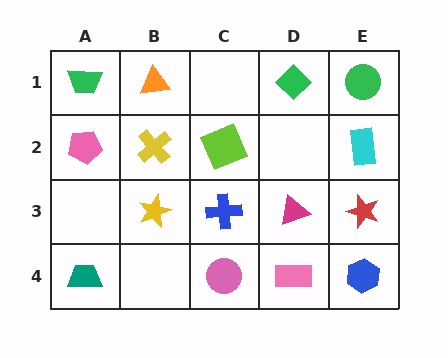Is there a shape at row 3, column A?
No, that cell is empty.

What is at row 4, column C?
A pink circle.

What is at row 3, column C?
A blue cross.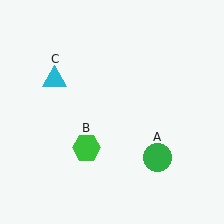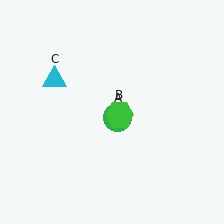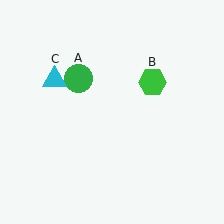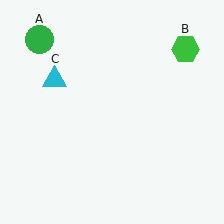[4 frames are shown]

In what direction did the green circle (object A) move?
The green circle (object A) moved up and to the left.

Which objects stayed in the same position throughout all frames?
Cyan triangle (object C) remained stationary.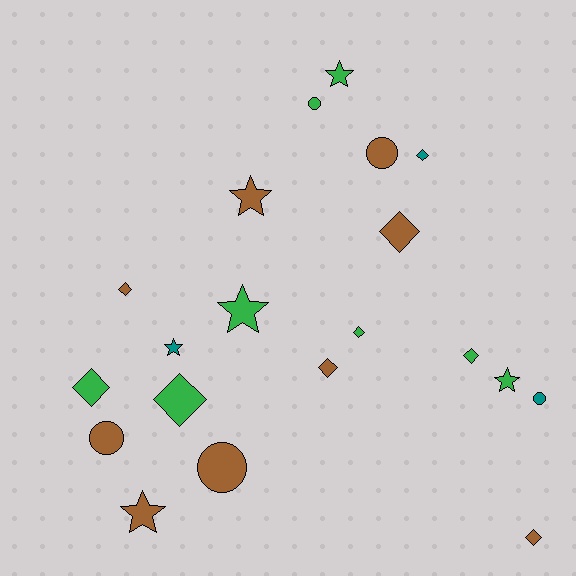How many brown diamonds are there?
There are 4 brown diamonds.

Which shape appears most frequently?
Diamond, with 9 objects.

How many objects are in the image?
There are 20 objects.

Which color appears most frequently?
Brown, with 9 objects.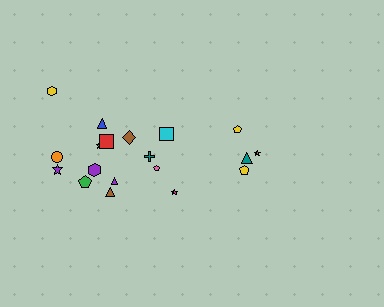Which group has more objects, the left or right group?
The left group.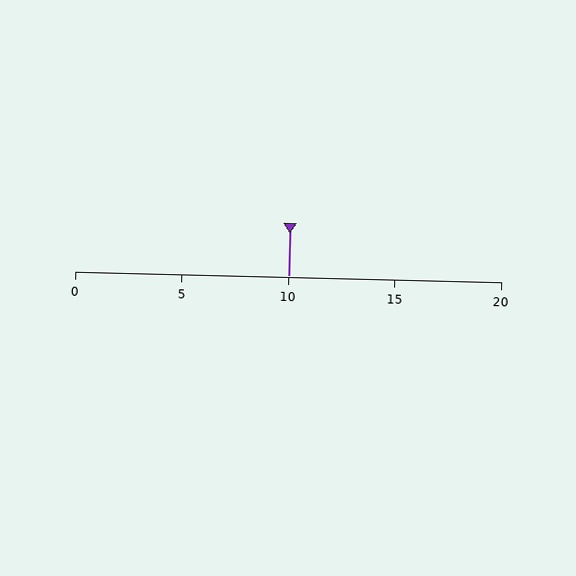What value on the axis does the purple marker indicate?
The marker indicates approximately 10.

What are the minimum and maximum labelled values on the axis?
The axis runs from 0 to 20.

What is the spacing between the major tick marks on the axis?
The major ticks are spaced 5 apart.